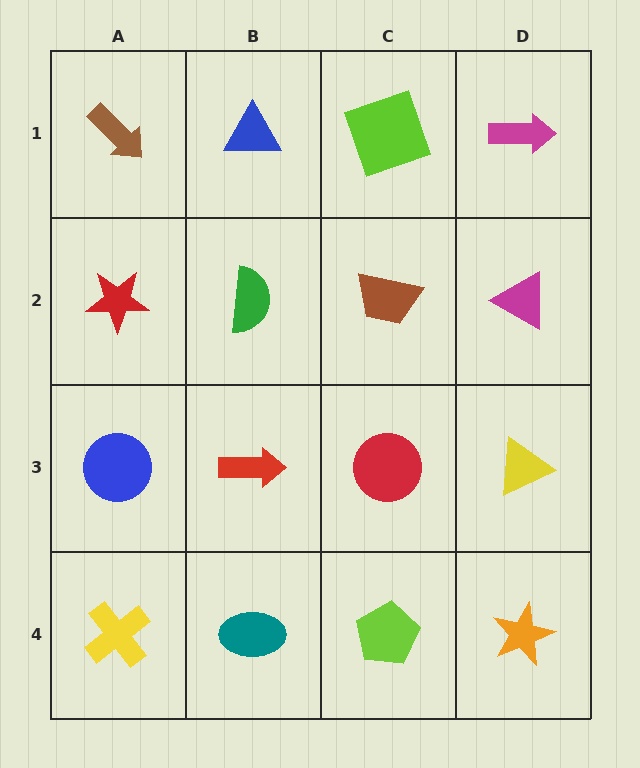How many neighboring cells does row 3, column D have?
3.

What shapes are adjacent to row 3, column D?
A magenta triangle (row 2, column D), an orange star (row 4, column D), a red circle (row 3, column C).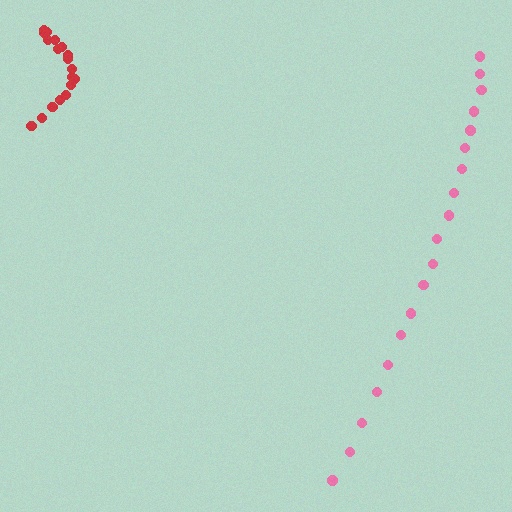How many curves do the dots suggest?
There are 2 distinct paths.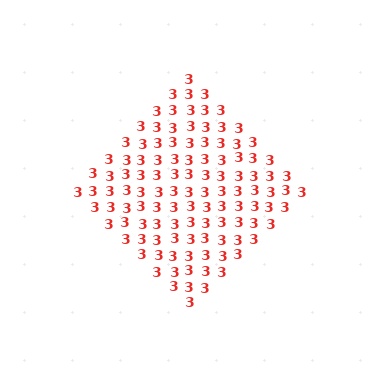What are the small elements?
The small elements are digit 3's.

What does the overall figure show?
The overall figure shows a diamond.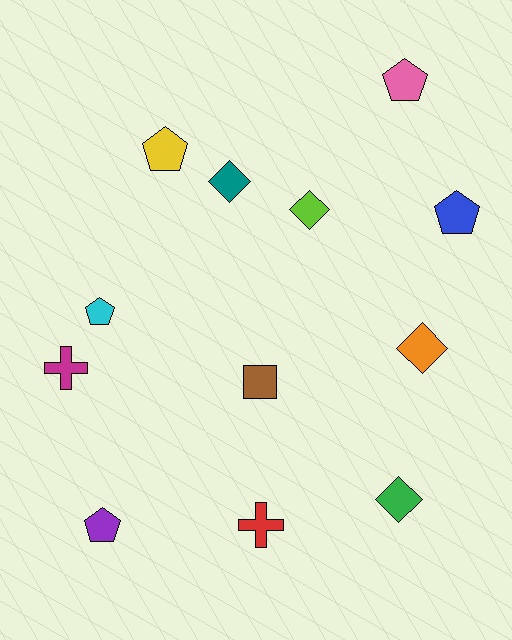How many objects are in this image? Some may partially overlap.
There are 12 objects.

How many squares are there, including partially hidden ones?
There is 1 square.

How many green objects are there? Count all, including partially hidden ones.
There is 1 green object.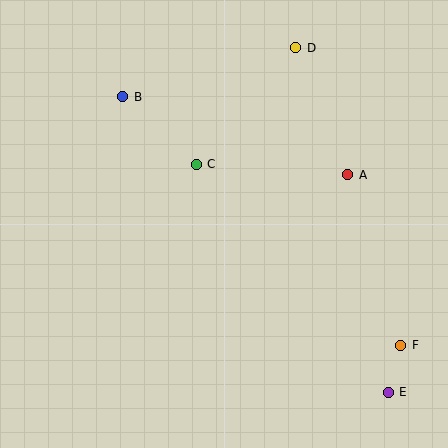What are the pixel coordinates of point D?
Point D is at (296, 48).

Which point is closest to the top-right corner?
Point D is closest to the top-right corner.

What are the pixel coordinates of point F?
Point F is at (401, 345).